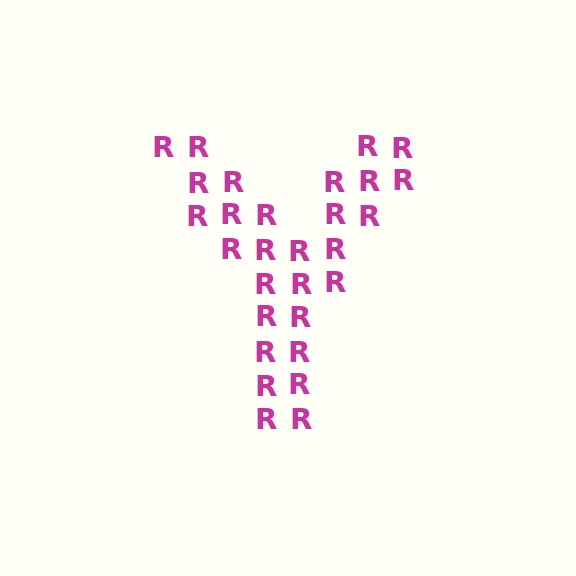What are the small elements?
The small elements are letter R's.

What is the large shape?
The large shape is the letter Y.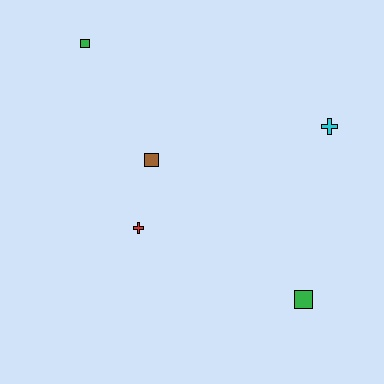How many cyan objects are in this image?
There is 1 cyan object.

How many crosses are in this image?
There are 2 crosses.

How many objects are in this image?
There are 5 objects.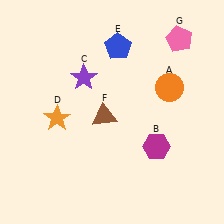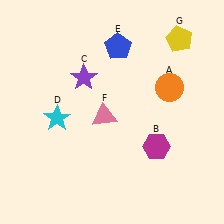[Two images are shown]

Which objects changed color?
D changed from orange to cyan. F changed from brown to pink. G changed from pink to yellow.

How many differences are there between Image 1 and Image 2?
There are 3 differences between the two images.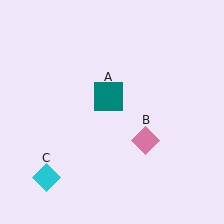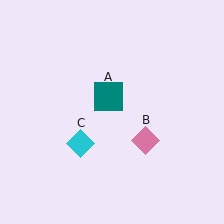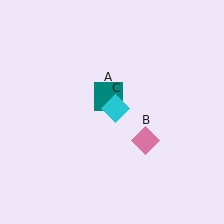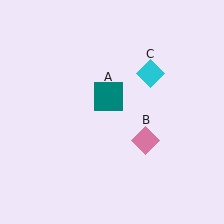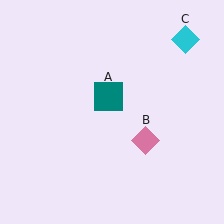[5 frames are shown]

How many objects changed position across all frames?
1 object changed position: cyan diamond (object C).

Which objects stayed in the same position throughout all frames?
Teal square (object A) and pink diamond (object B) remained stationary.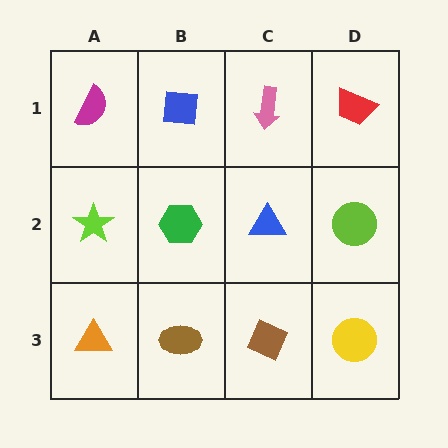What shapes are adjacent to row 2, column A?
A magenta semicircle (row 1, column A), an orange triangle (row 3, column A), a green hexagon (row 2, column B).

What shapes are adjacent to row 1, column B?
A green hexagon (row 2, column B), a magenta semicircle (row 1, column A), a pink arrow (row 1, column C).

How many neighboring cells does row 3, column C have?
3.